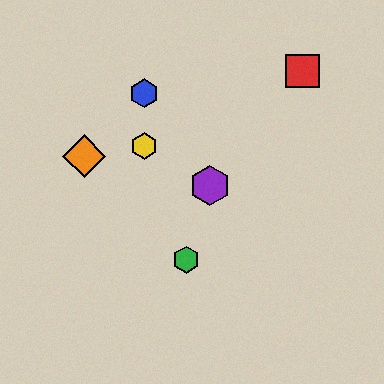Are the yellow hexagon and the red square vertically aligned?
No, the yellow hexagon is at x≈144 and the red square is at x≈302.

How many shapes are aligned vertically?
2 shapes (the blue hexagon, the yellow hexagon) are aligned vertically.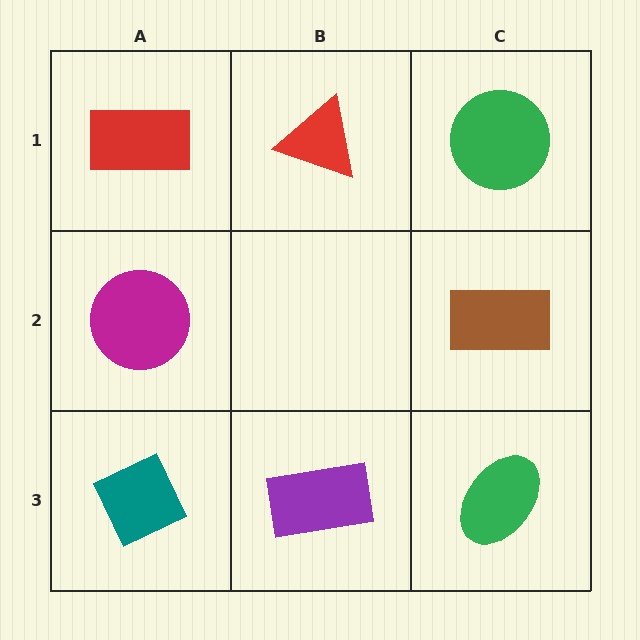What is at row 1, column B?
A red triangle.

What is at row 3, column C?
A green ellipse.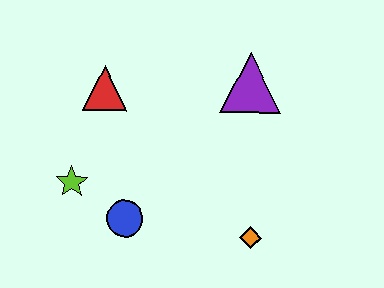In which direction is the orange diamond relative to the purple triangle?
The orange diamond is below the purple triangle.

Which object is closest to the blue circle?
The lime star is closest to the blue circle.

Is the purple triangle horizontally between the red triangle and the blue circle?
No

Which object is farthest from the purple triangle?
The lime star is farthest from the purple triangle.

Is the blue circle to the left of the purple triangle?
Yes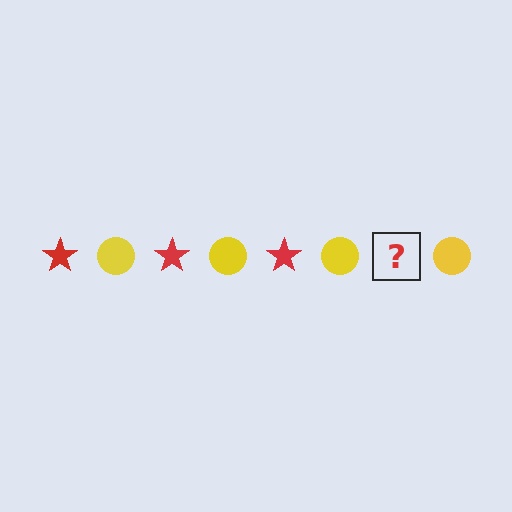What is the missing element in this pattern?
The missing element is a red star.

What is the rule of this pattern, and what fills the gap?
The rule is that the pattern alternates between red star and yellow circle. The gap should be filled with a red star.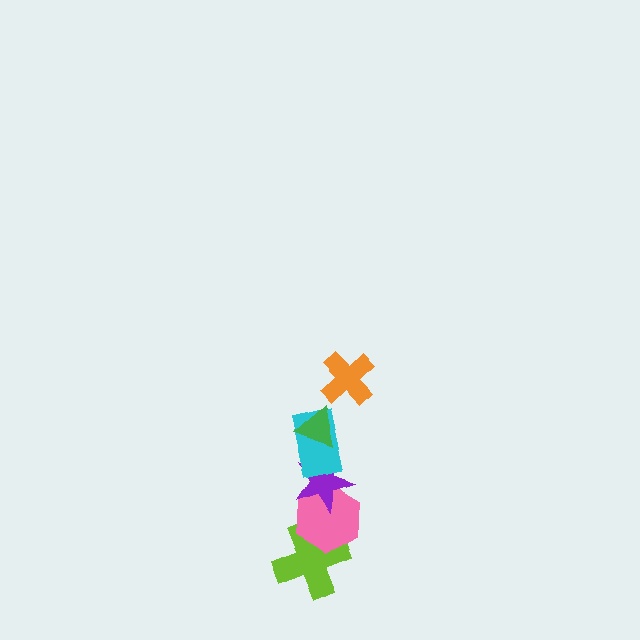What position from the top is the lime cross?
The lime cross is 6th from the top.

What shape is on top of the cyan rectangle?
The green triangle is on top of the cyan rectangle.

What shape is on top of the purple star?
The cyan rectangle is on top of the purple star.